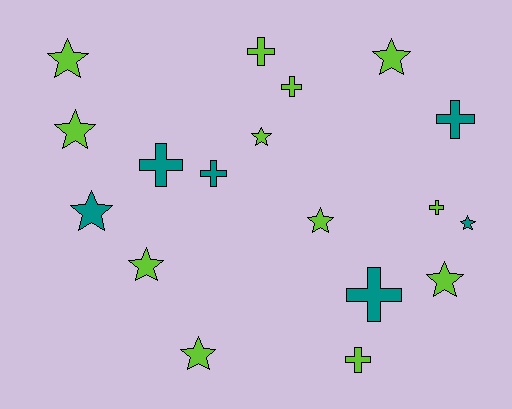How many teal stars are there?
There are 2 teal stars.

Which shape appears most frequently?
Star, with 10 objects.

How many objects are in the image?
There are 18 objects.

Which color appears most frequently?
Lime, with 12 objects.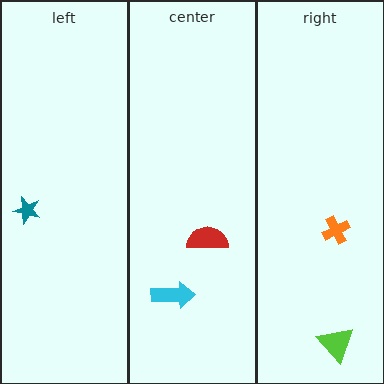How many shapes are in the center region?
2.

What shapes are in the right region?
The lime triangle, the orange cross.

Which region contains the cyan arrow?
The center region.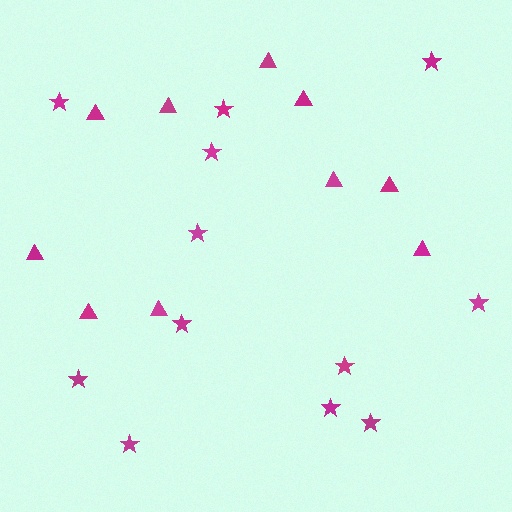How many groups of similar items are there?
There are 2 groups: one group of stars (12) and one group of triangles (10).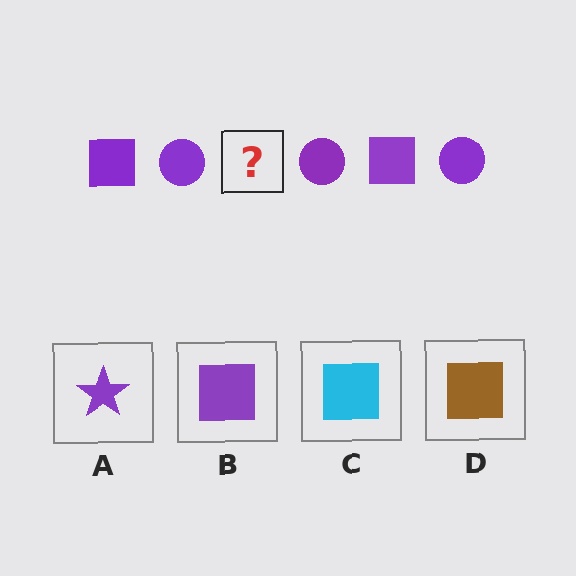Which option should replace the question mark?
Option B.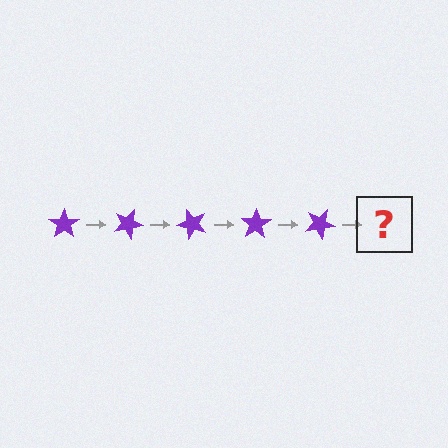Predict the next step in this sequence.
The next step is a purple star rotated 125 degrees.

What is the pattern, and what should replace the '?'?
The pattern is that the star rotates 25 degrees each step. The '?' should be a purple star rotated 125 degrees.